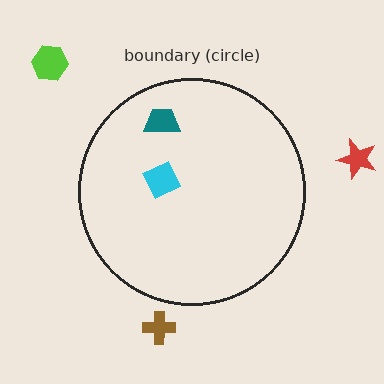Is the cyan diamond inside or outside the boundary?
Inside.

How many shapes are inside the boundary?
2 inside, 3 outside.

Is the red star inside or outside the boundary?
Outside.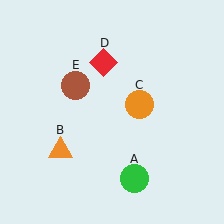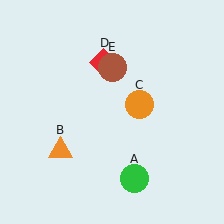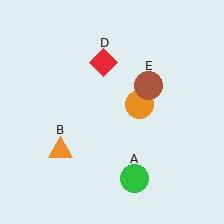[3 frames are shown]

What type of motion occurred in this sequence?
The brown circle (object E) rotated clockwise around the center of the scene.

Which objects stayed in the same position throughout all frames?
Green circle (object A) and orange triangle (object B) and orange circle (object C) and red diamond (object D) remained stationary.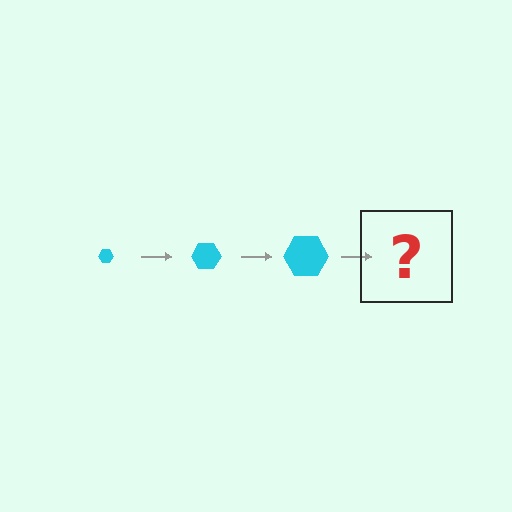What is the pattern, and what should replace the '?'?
The pattern is that the hexagon gets progressively larger each step. The '?' should be a cyan hexagon, larger than the previous one.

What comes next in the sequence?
The next element should be a cyan hexagon, larger than the previous one.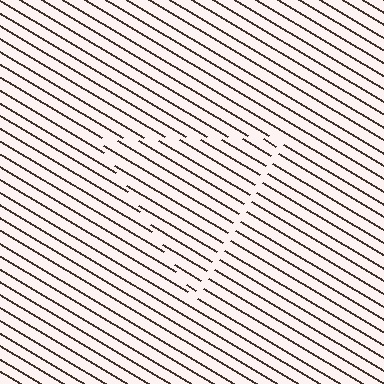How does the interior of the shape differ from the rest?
The interior of the shape contains the same grating, shifted by half a period — the contour is defined by the phase discontinuity where line-ends from the inner and outer gratings abut.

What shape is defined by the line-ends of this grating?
An illusory triangle. The interior of the shape contains the same grating, shifted by half a period — the contour is defined by the phase discontinuity where line-ends from the inner and outer gratings abut.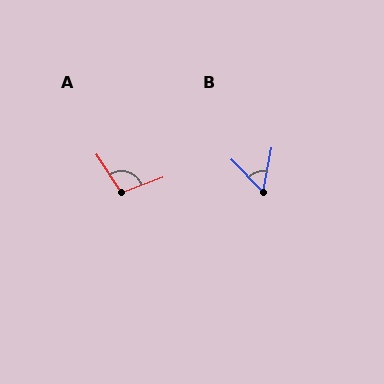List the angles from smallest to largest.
B (55°), A (104°).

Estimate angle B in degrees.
Approximately 55 degrees.